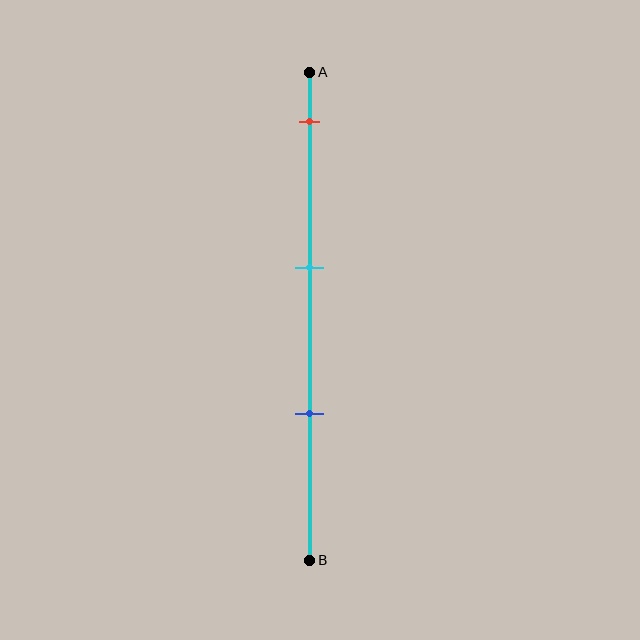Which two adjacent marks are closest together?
The cyan and blue marks are the closest adjacent pair.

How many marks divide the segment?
There are 3 marks dividing the segment.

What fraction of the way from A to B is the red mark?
The red mark is approximately 10% (0.1) of the way from A to B.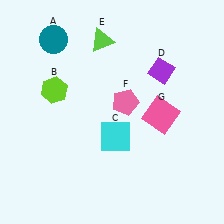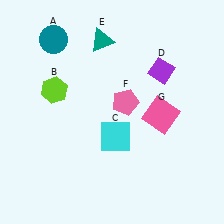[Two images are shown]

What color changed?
The triangle (E) changed from lime in Image 1 to teal in Image 2.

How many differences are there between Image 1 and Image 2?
There is 1 difference between the two images.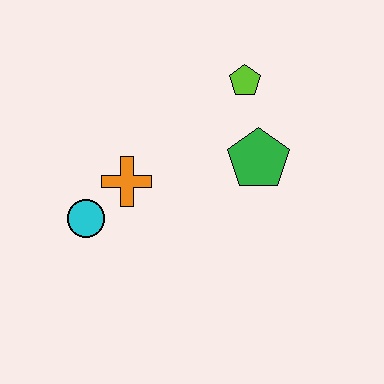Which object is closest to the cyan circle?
The orange cross is closest to the cyan circle.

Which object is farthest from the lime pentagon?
The cyan circle is farthest from the lime pentagon.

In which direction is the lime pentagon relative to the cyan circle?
The lime pentagon is to the right of the cyan circle.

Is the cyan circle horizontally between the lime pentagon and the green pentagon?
No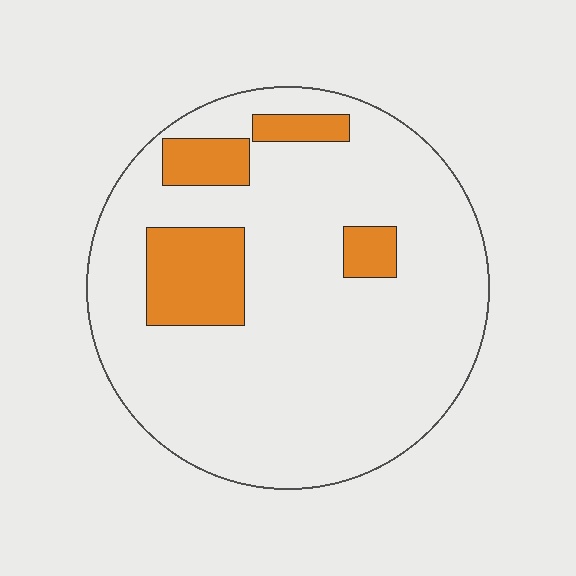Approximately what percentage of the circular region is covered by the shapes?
Approximately 15%.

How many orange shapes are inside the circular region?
4.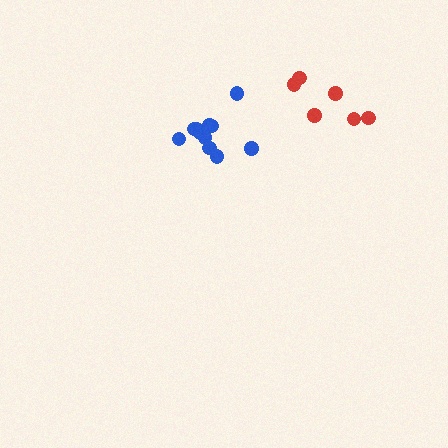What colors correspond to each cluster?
The clusters are colored: blue, red.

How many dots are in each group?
Group 1: 11 dots, Group 2: 6 dots (17 total).